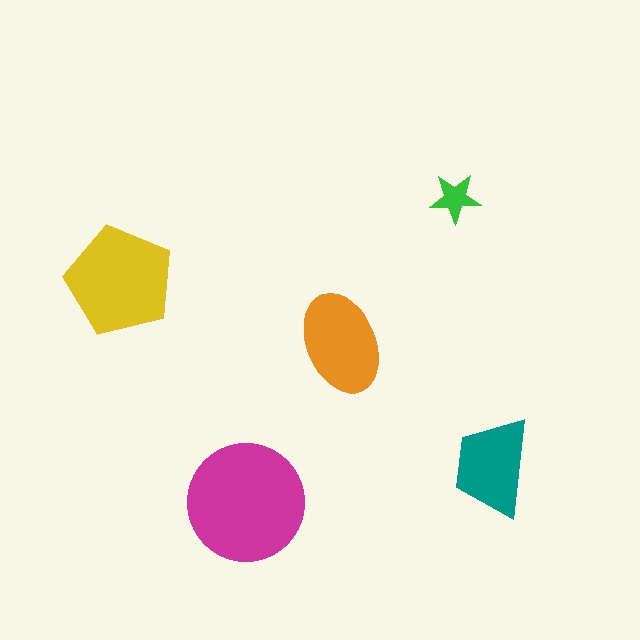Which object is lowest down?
The magenta circle is bottommost.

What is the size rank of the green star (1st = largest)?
5th.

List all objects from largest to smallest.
The magenta circle, the yellow pentagon, the orange ellipse, the teal trapezoid, the green star.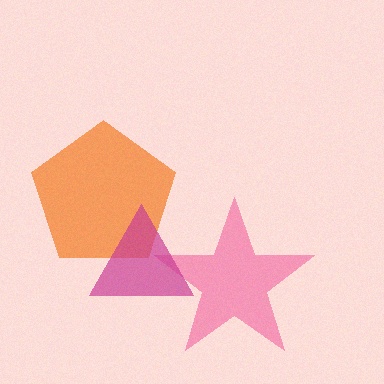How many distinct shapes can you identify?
There are 3 distinct shapes: an orange pentagon, a pink star, a magenta triangle.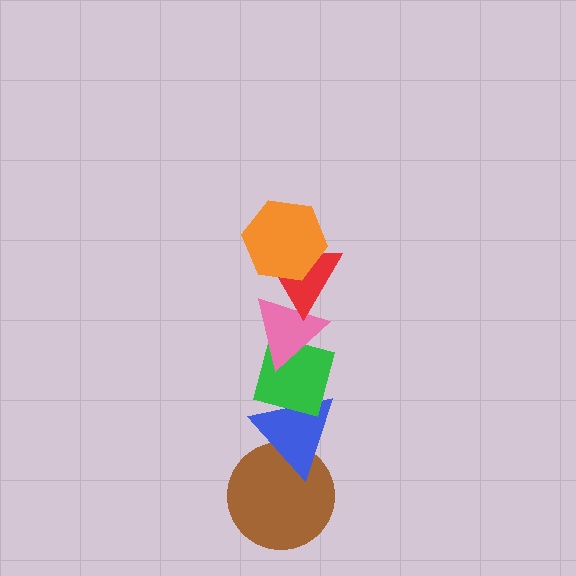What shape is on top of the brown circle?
The blue triangle is on top of the brown circle.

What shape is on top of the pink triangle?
The red triangle is on top of the pink triangle.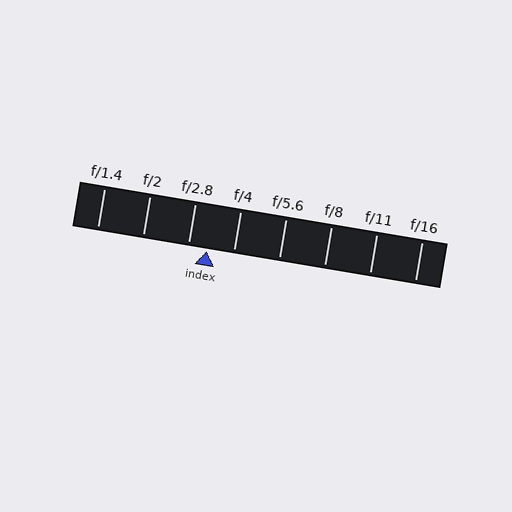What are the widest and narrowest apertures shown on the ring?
The widest aperture shown is f/1.4 and the narrowest is f/16.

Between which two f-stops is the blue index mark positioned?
The index mark is between f/2.8 and f/4.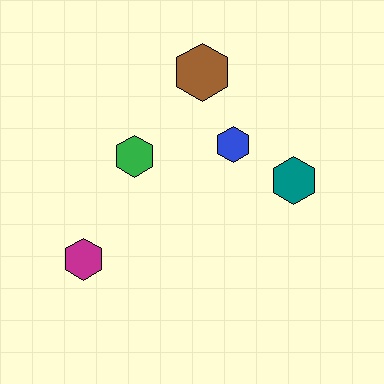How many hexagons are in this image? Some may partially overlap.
There are 5 hexagons.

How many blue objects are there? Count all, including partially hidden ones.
There is 1 blue object.